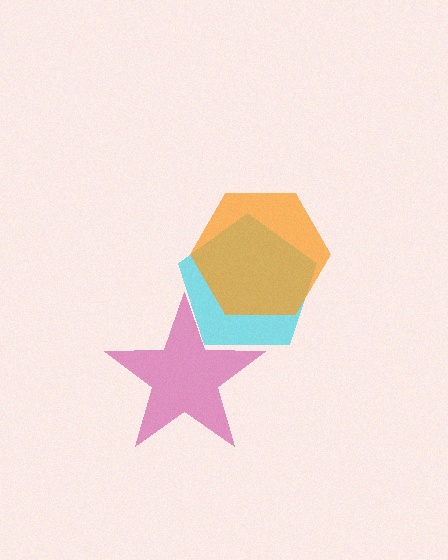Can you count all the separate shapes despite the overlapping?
Yes, there are 3 separate shapes.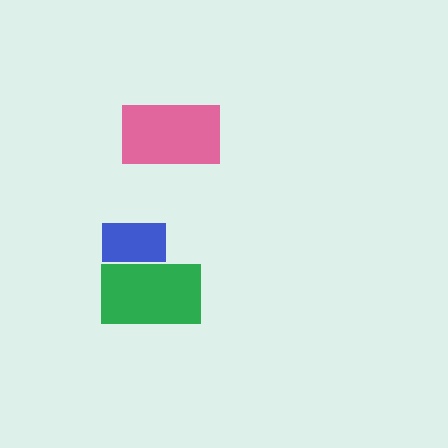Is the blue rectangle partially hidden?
Yes, it is partially covered by another shape.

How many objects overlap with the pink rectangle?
0 objects overlap with the pink rectangle.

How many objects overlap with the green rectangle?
1 object overlaps with the green rectangle.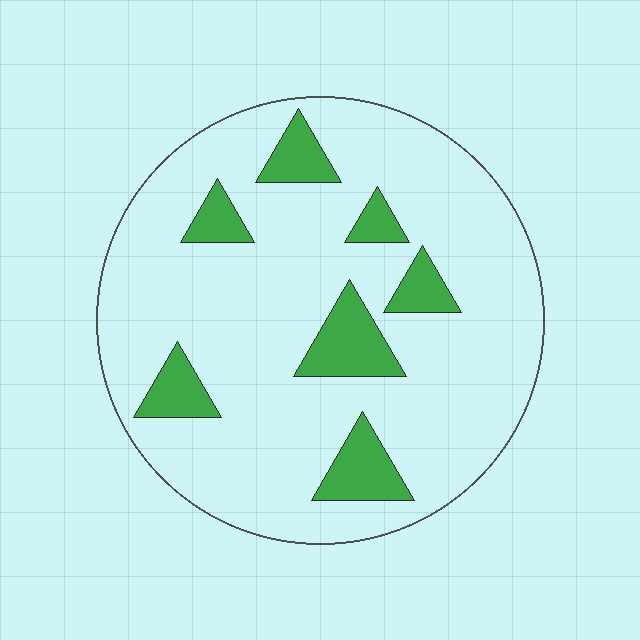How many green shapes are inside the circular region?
7.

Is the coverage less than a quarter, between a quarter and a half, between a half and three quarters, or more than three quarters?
Less than a quarter.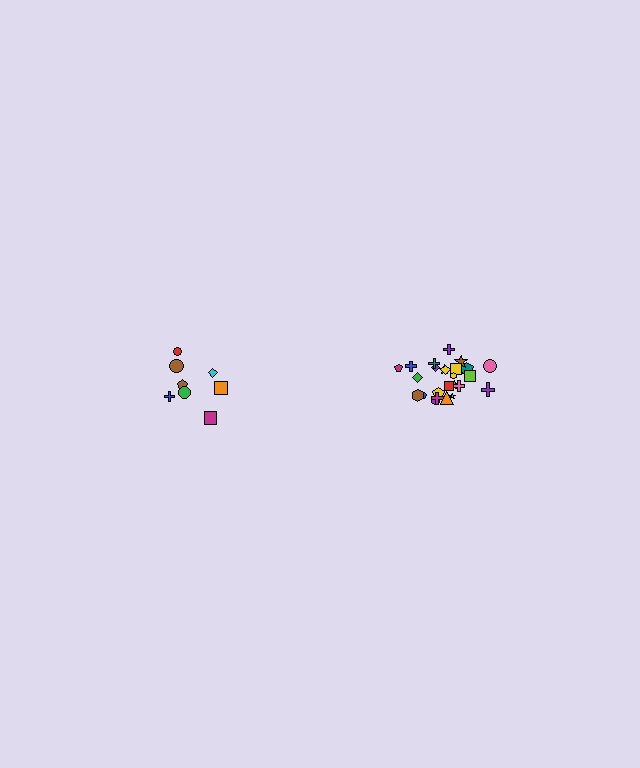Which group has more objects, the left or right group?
The right group.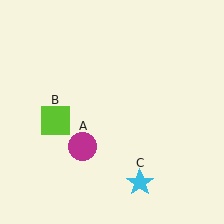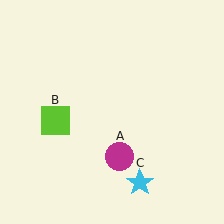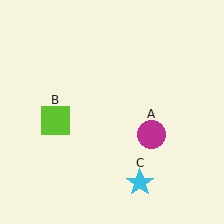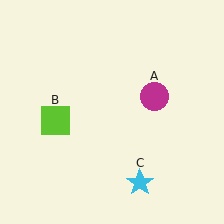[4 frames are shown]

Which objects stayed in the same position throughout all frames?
Lime square (object B) and cyan star (object C) remained stationary.